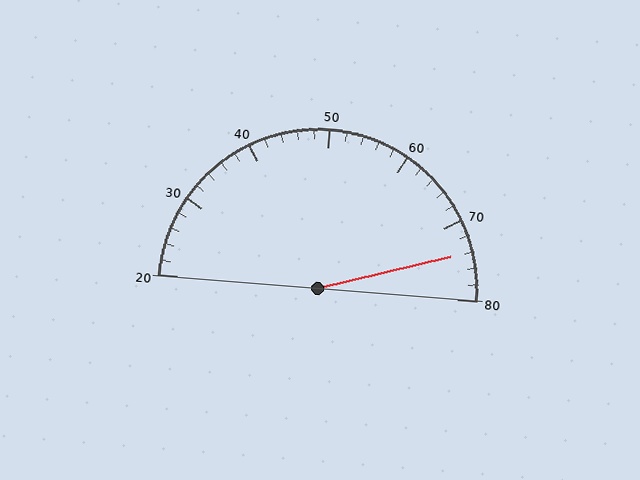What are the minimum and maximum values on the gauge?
The gauge ranges from 20 to 80.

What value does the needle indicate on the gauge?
The needle indicates approximately 74.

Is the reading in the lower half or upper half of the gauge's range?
The reading is in the upper half of the range (20 to 80).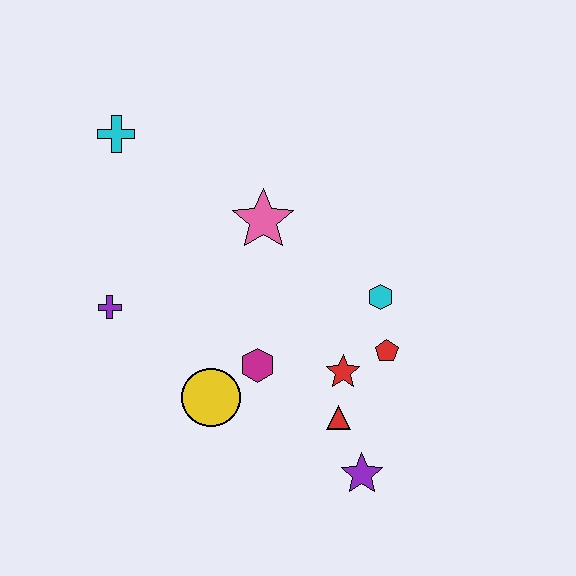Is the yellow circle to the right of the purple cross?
Yes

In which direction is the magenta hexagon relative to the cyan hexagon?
The magenta hexagon is to the left of the cyan hexagon.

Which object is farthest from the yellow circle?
The cyan cross is farthest from the yellow circle.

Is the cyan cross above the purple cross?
Yes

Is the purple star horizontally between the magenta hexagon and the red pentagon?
Yes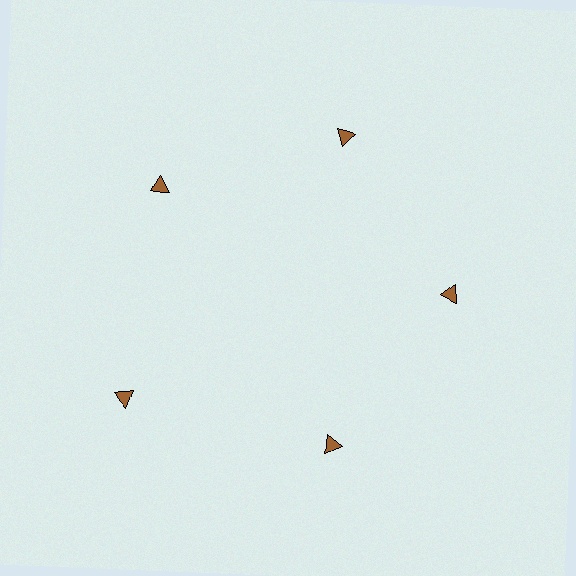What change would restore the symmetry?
The symmetry would be restored by moving it inward, back onto the ring so that all 5 triangles sit at equal angles and equal distance from the center.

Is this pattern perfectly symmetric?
No. The 5 brown triangles are arranged in a ring, but one element near the 8 o'clock position is pushed outward from the center, breaking the 5-fold rotational symmetry.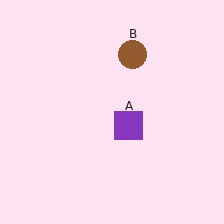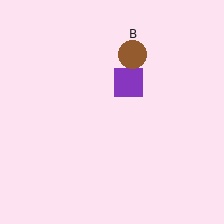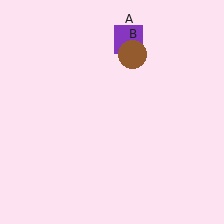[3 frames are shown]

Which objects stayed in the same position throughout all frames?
Brown circle (object B) remained stationary.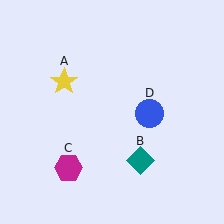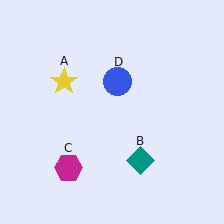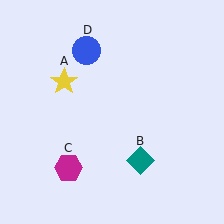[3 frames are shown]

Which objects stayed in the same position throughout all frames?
Yellow star (object A) and teal diamond (object B) and magenta hexagon (object C) remained stationary.